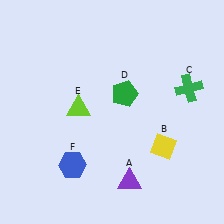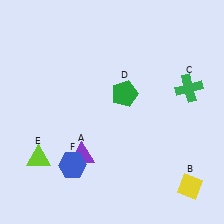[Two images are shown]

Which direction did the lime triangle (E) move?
The lime triangle (E) moved down.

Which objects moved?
The objects that moved are: the purple triangle (A), the yellow diamond (B), the lime triangle (E).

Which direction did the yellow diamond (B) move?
The yellow diamond (B) moved down.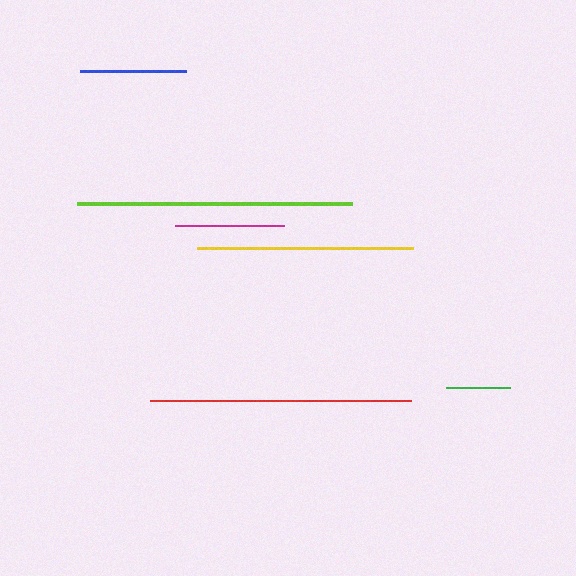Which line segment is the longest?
The lime line is the longest at approximately 275 pixels.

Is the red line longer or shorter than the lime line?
The lime line is longer than the red line.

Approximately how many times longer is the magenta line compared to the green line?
The magenta line is approximately 1.7 times the length of the green line.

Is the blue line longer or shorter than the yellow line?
The yellow line is longer than the blue line.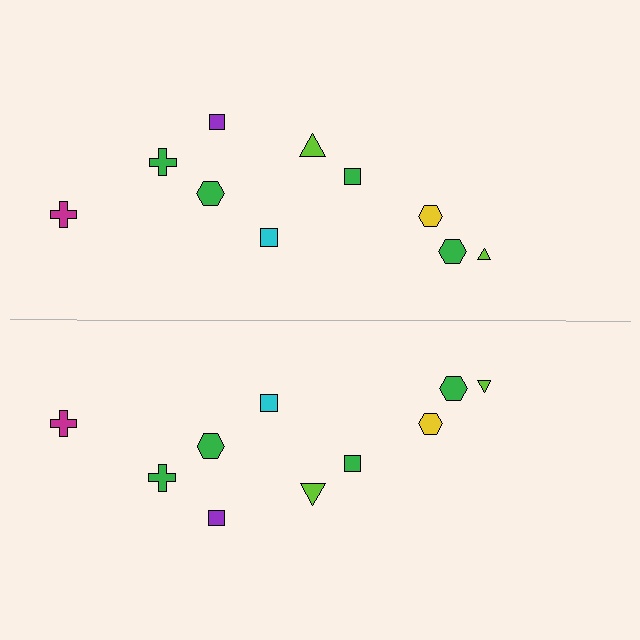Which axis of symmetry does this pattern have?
The pattern has a horizontal axis of symmetry running through the center of the image.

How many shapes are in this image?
There are 20 shapes in this image.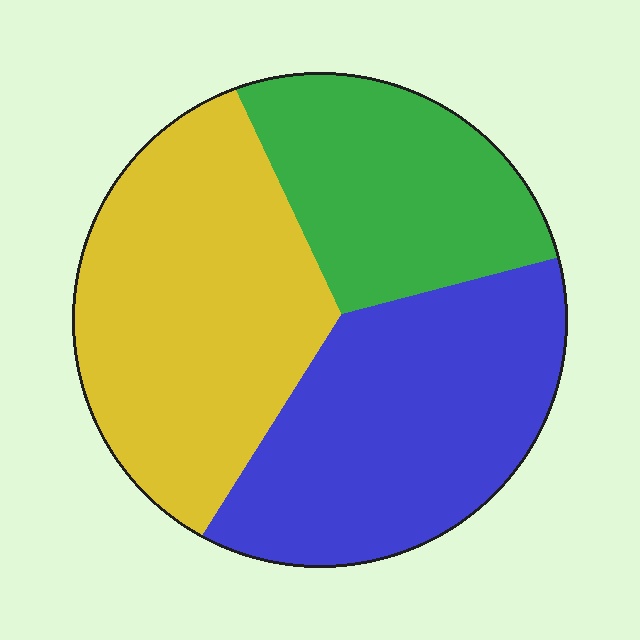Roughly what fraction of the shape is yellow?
Yellow covers about 40% of the shape.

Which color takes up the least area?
Green, at roughly 25%.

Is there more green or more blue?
Blue.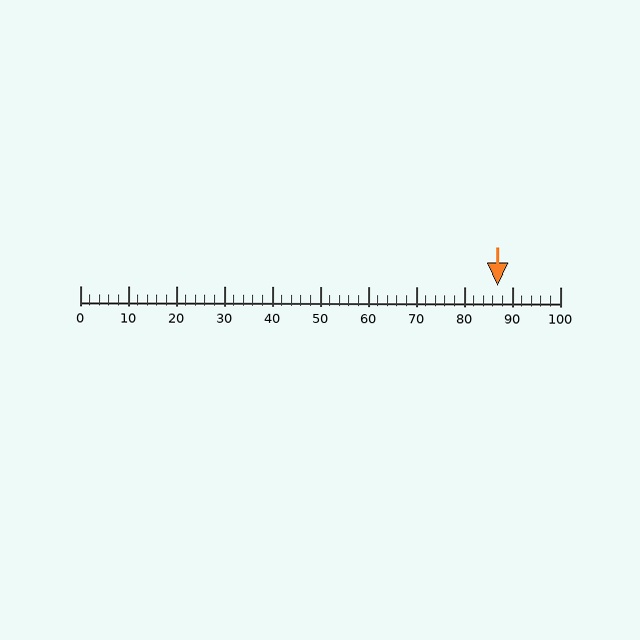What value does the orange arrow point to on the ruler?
The orange arrow points to approximately 87.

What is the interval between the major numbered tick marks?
The major tick marks are spaced 10 units apart.